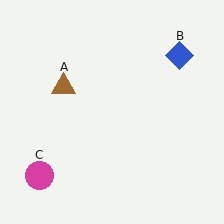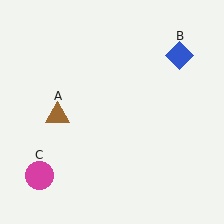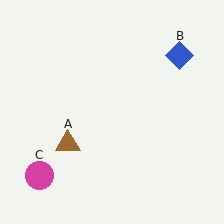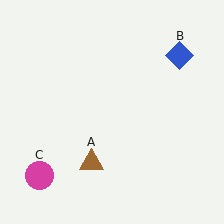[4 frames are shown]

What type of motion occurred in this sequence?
The brown triangle (object A) rotated counterclockwise around the center of the scene.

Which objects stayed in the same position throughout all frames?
Blue diamond (object B) and magenta circle (object C) remained stationary.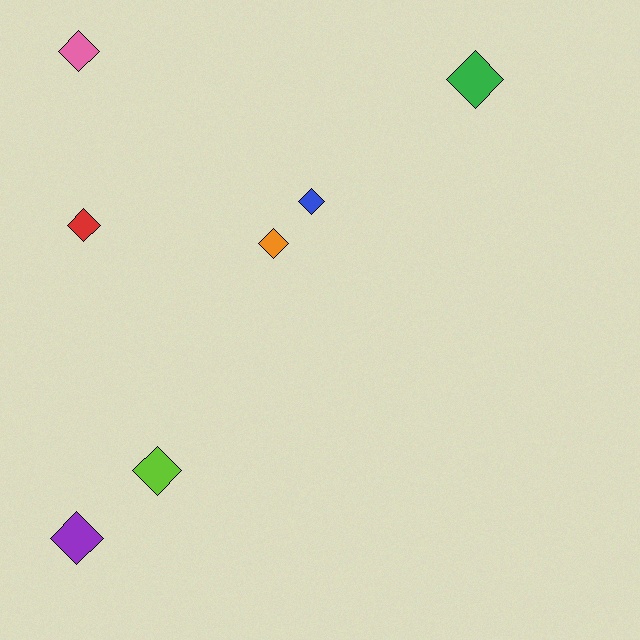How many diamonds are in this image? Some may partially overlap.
There are 7 diamonds.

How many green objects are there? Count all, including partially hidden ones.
There is 1 green object.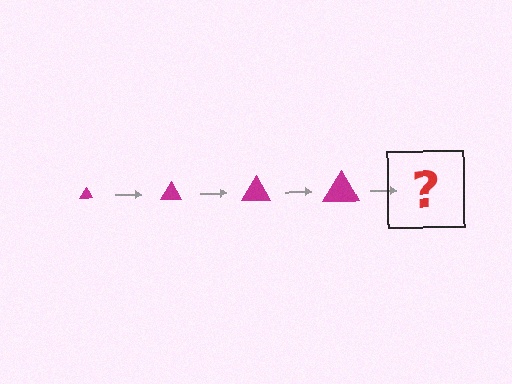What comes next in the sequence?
The next element should be a magenta triangle, larger than the previous one.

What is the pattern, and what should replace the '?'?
The pattern is that the triangle gets progressively larger each step. The '?' should be a magenta triangle, larger than the previous one.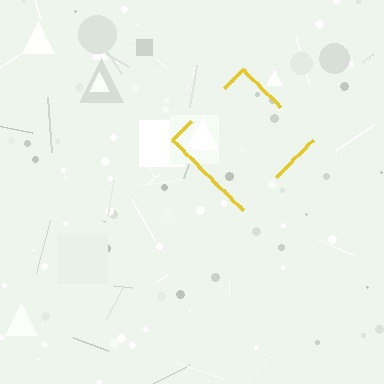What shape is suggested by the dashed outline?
The dashed outline suggests a diamond.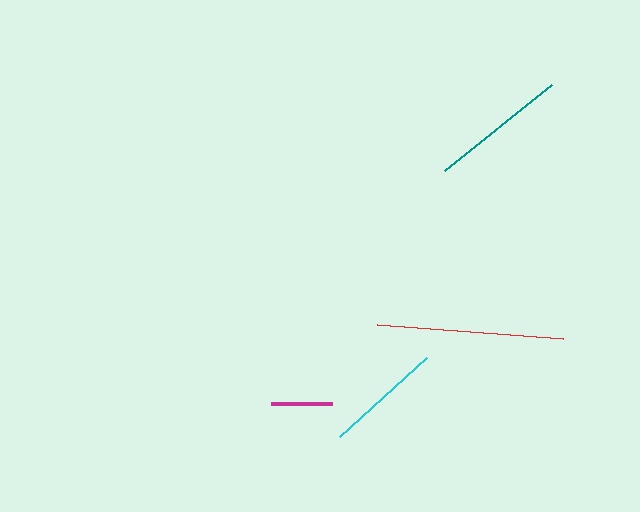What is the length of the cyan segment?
The cyan segment is approximately 118 pixels long.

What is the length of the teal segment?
The teal segment is approximately 137 pixels long.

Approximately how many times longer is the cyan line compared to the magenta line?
The cyan line is approximately 1.9 times the length of the magenta line.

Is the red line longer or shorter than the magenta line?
The red line is longer than the magenta line.